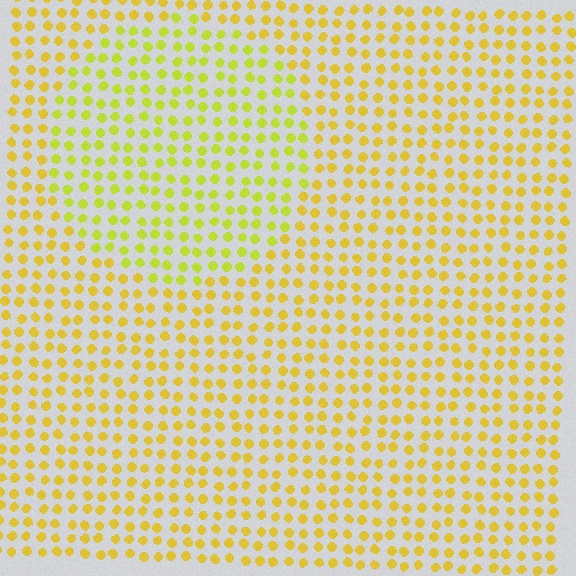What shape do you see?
I see a circle.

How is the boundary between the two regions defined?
The boundary is defined purely by a slight shift in hue (about 23 degrees). Spacing, size, and orientation are identical on both sides.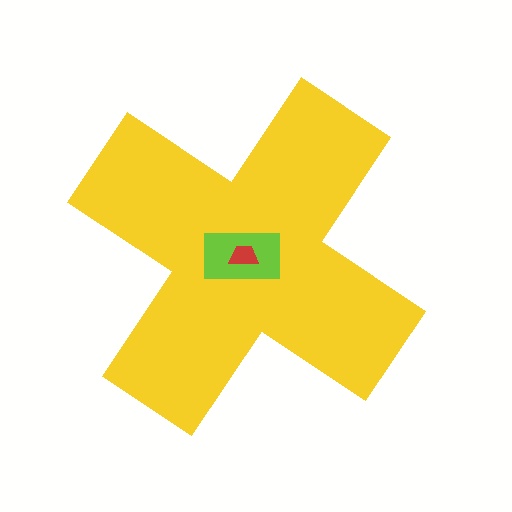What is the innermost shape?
The red trapezoid.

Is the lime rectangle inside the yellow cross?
Yes.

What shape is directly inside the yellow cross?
The lime rectangle.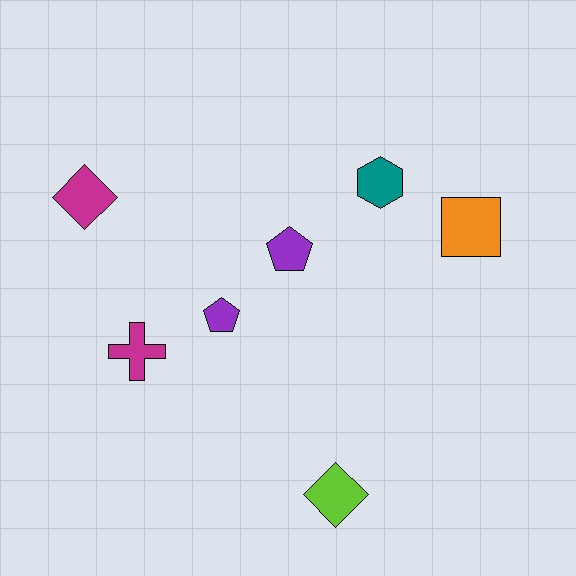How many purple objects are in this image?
There are 2 purple objects.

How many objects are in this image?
There are 7 objects.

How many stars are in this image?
There are no stars.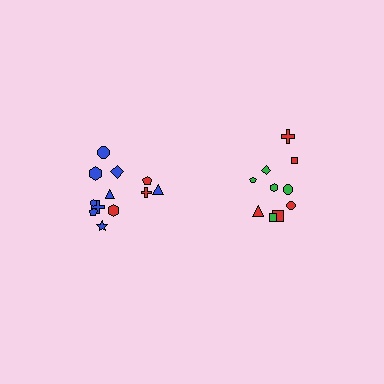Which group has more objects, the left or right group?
The left group.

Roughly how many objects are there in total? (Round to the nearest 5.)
Roughly 20 objects in total.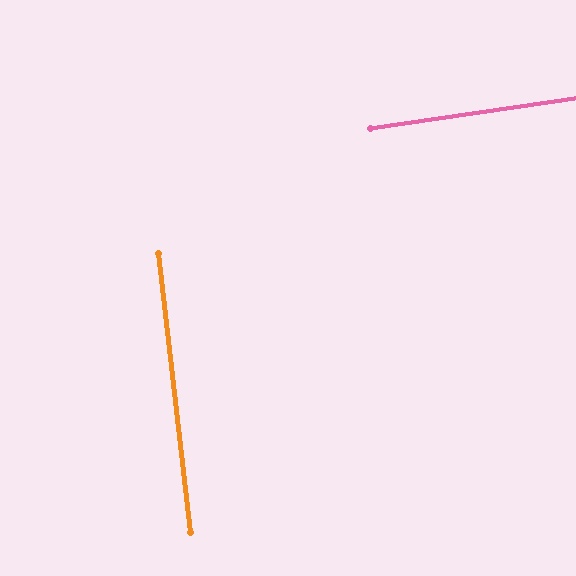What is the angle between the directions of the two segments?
Approximately 88 degrees.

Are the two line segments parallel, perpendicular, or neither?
Perpendicular — they meet at approximately 88°.